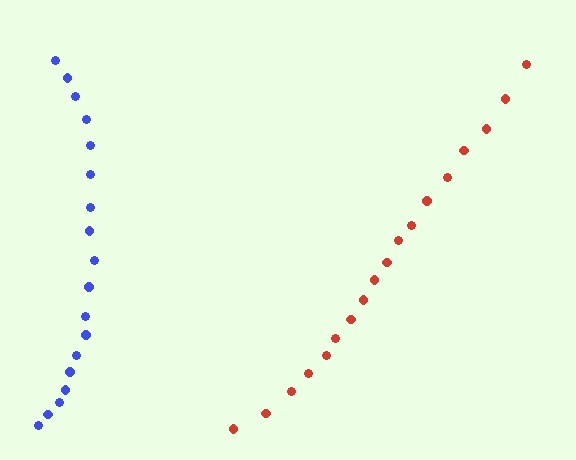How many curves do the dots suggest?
There are 2 distinct paths.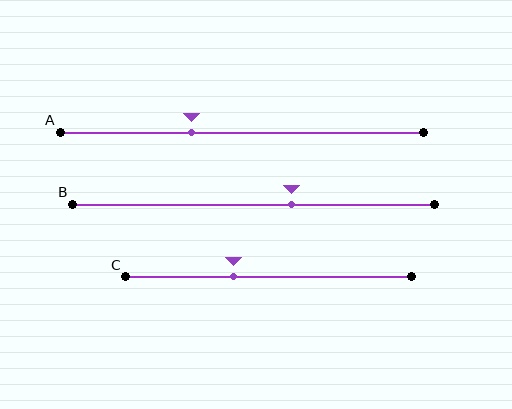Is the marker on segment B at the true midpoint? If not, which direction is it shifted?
No, the marker on segment B is shifted to the right by about 10% of the segment length.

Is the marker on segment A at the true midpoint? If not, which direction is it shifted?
No, the marker on segment A is shifted to the left by about 14% of the segment length.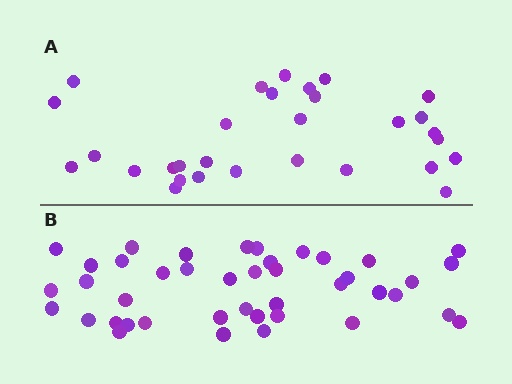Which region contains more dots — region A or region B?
Region B (the bottom region) has more dots.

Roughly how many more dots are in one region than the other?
Region B has roughly 12 or so more dots than region A.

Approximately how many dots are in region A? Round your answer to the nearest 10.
About 30 dots.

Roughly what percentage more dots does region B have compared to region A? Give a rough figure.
About 40% more.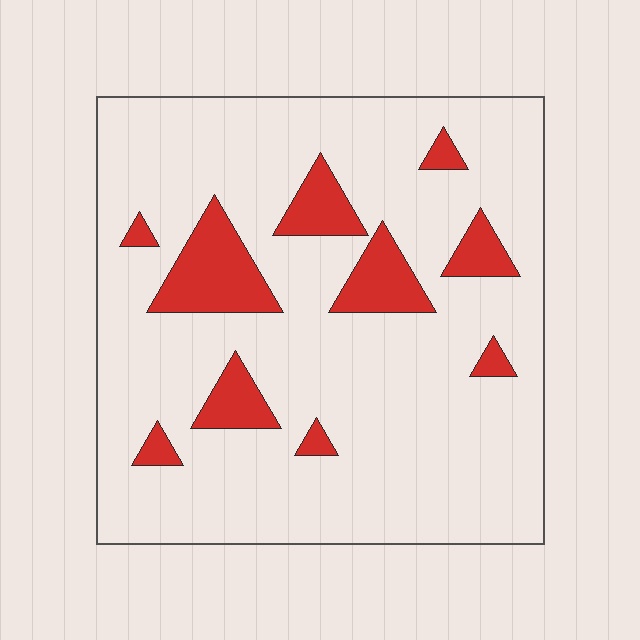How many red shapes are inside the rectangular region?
10.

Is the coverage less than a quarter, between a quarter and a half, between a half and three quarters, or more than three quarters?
Less than a quarter.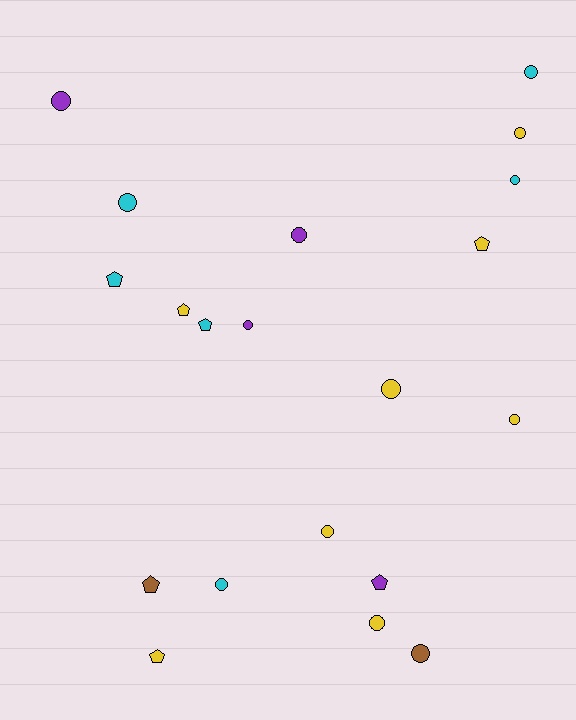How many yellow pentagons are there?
There are 3 yellow pentagons.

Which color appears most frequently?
Yellow, with 8 objects.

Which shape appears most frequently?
Circle, with 13 objects.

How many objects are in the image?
There are 20 objects.